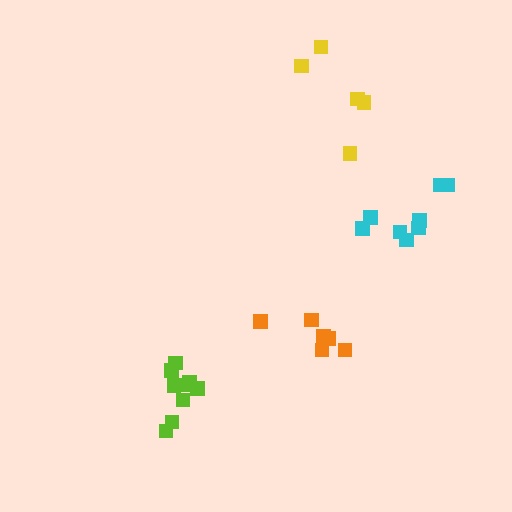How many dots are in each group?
Group 1: 8 dots, Group 2: 6 dots, Group 3: 5 dots, Group 4: 10 dots (29 total).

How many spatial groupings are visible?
There are 4 spatial groupings.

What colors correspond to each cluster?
The clusters are colored: cyan, orange, yellow, lime.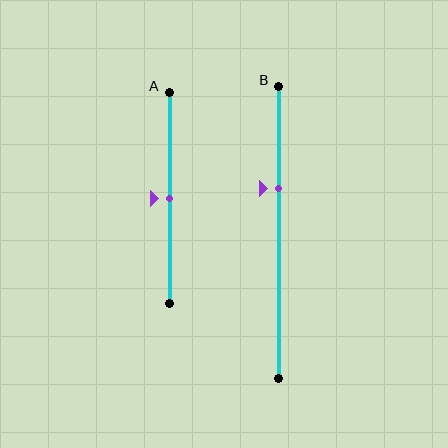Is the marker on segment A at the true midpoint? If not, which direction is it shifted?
Yes, the marker on segment A is at the true midpoint.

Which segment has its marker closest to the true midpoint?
Segment A has its marker closest to the true midpoint.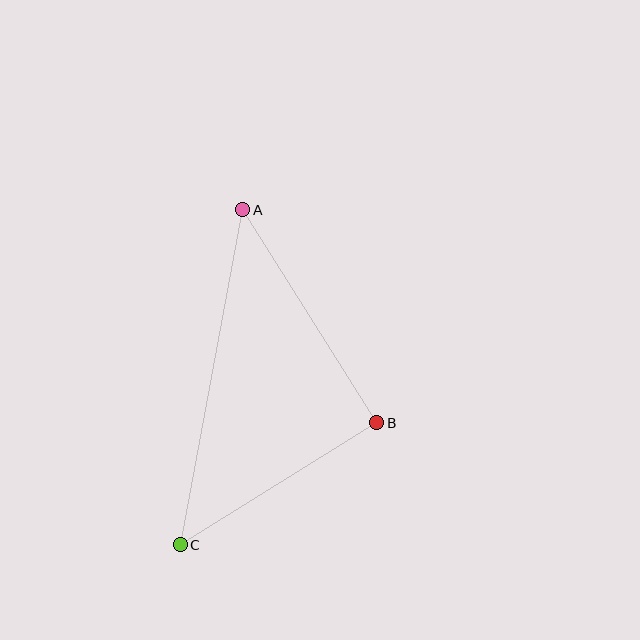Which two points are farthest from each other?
Points A and C are farthest from each other.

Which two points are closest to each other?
Points B and C are closest to each other.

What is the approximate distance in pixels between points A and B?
The distance between A and B is approximately 252 pixels.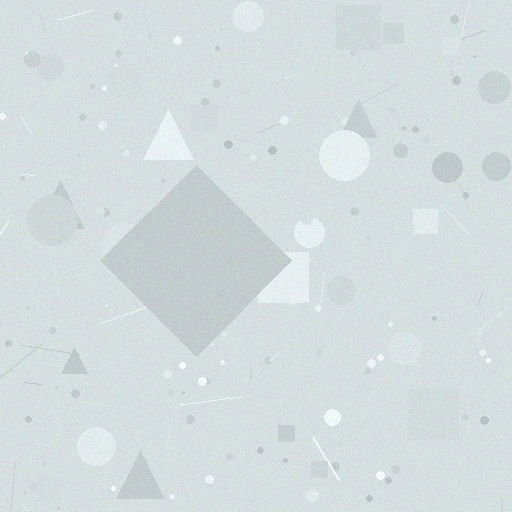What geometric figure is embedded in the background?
A diamond is embedded in the background.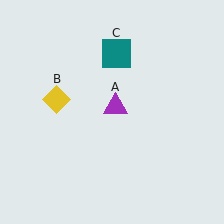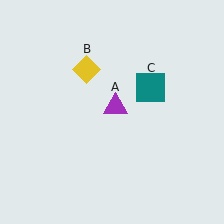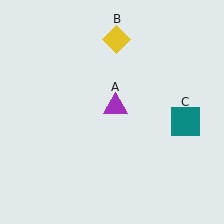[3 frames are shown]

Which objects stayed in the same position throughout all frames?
Purple triangle (object A) remained stationary.